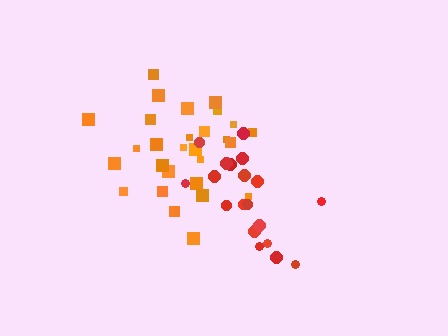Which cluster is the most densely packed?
Orange.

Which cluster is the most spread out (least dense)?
Red.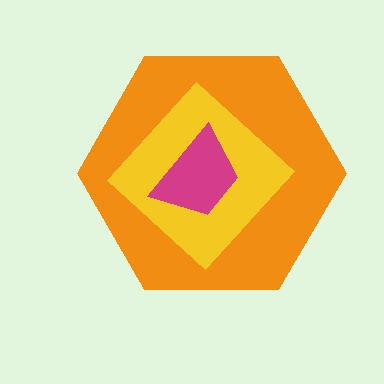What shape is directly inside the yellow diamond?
The magenta trapezoid.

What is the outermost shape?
The orange hexagon.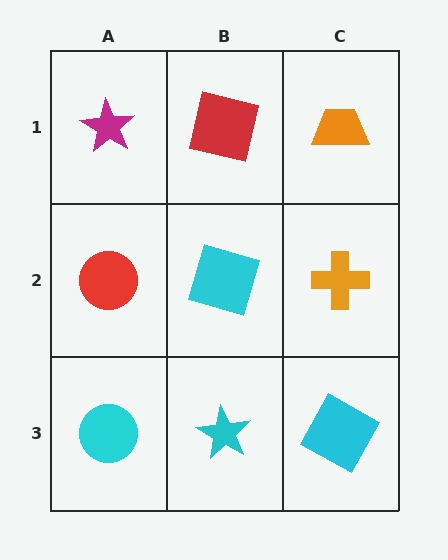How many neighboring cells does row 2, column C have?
3.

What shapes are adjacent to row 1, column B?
A cyan square (row 2, column B), a magenta star (row 1, column A), an orange trapezoid (row 1, column C).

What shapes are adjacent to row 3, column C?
An orange cross (row 2, column C), a cyan star (row 3, column B).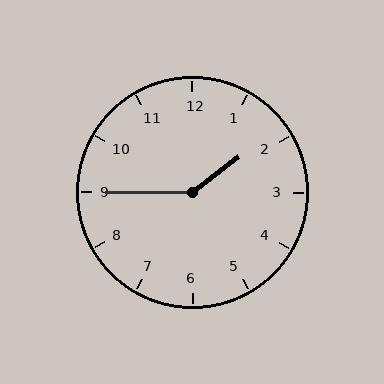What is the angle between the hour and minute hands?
Approximately 142 degrees.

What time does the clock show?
1:45.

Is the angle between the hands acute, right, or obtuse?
It is obtuse.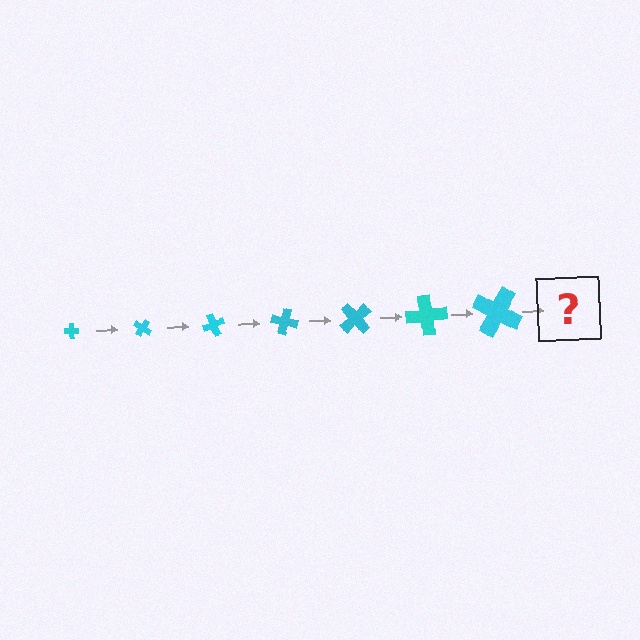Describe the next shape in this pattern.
It should be a cross, larger than the previous one and rotated 245 degrees from the start.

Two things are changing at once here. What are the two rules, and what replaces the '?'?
The two rules are that the cross grows larger each step and it rotates 35 degrees each step. The '?' should be a cross, larger than the previous one and rotated 245 degrees from the start.